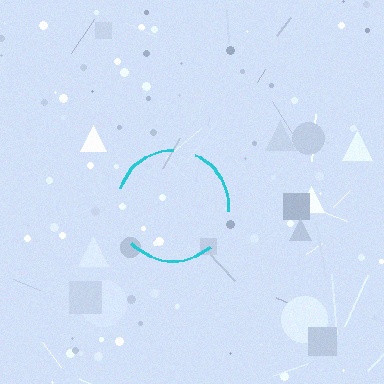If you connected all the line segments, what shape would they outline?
They would outline a circle.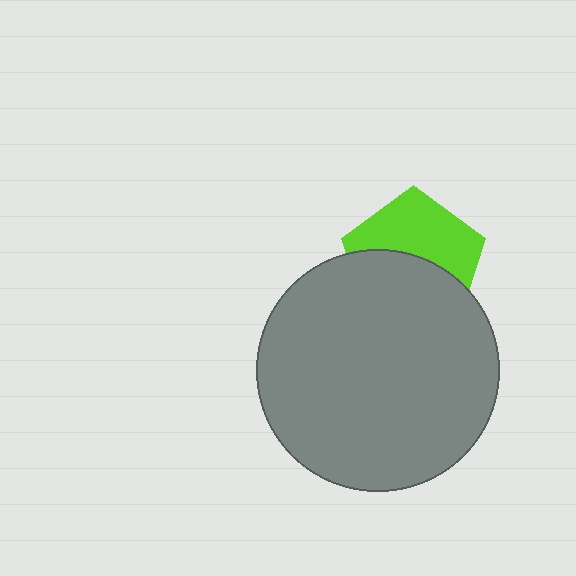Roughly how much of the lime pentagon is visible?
About half of it is visible (roughly 49%).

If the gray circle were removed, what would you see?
You would see the complete lime pentagon.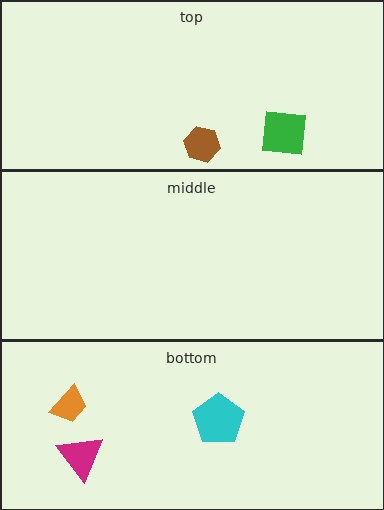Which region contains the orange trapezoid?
The bottom region.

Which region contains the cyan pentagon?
The bottom region.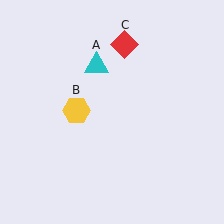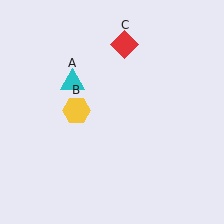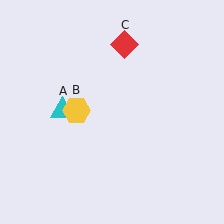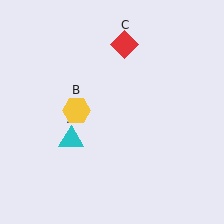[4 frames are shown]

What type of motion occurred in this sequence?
The cyan triangle (object A) rotated counterclockwise around the center of the scene.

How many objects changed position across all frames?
1 object changed position: cyan triangle (object A).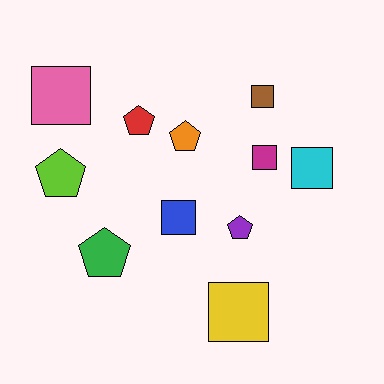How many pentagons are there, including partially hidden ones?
There are 5 pentagons.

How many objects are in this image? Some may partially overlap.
There are 11 objects.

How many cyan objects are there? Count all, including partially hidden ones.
There is 1 cyan object.